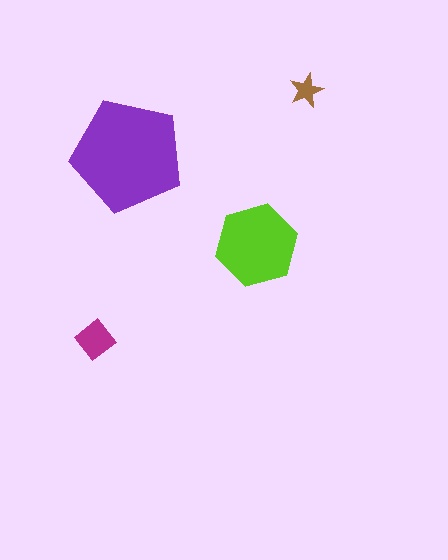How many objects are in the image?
There are 4 objects in the image.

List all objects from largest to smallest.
The purple pentagon, the lime hexagon, the magenta diamond, the brown star.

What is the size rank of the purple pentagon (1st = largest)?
1st.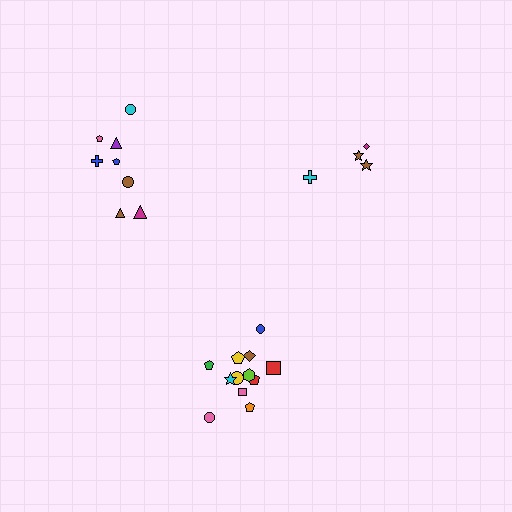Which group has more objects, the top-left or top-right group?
The top-left group.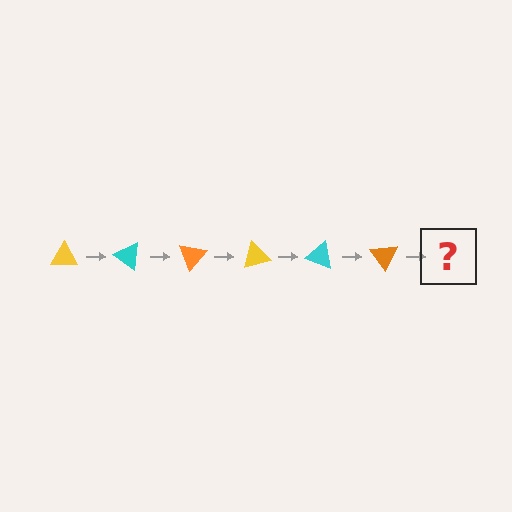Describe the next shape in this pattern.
It should be a yellow triangle, rotated 210 degrees from the start.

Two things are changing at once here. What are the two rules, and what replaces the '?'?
The two rules are that it rotates 35 degrees each step and the color cycles through yellow, cyan, and orange. The '?' should be a yellow triangle, rotated 210 degrees from the start.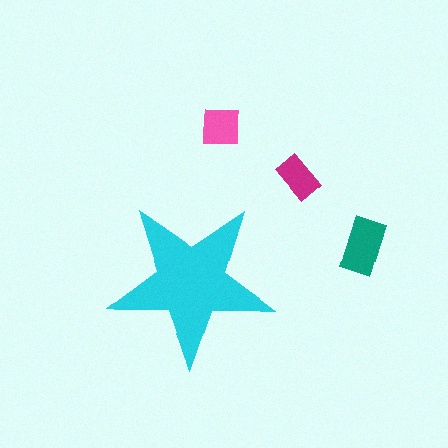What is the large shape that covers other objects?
A cyan star.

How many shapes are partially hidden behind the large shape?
0 shapes are partially hidden.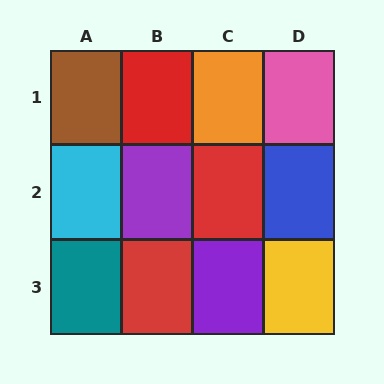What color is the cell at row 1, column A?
Brown.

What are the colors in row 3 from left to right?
Teal, red, purple, yellow.